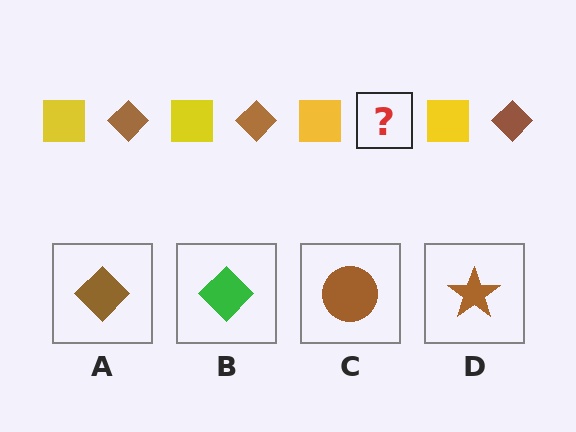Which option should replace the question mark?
Option A.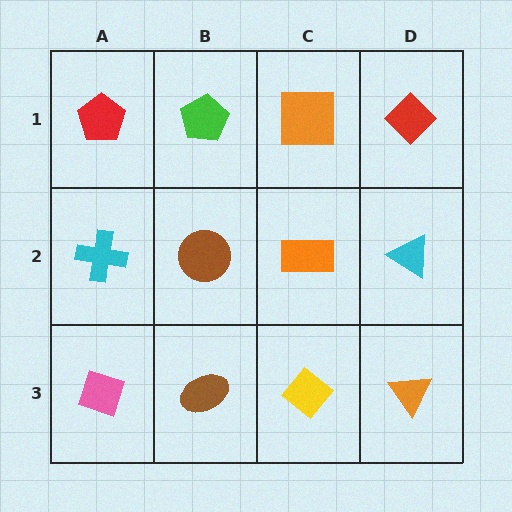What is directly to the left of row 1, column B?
A red pentagon.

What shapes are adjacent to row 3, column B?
A brown circle (row 2, column B), a pink diamond (row 3, column A), a yellow diamond (row 3, column C).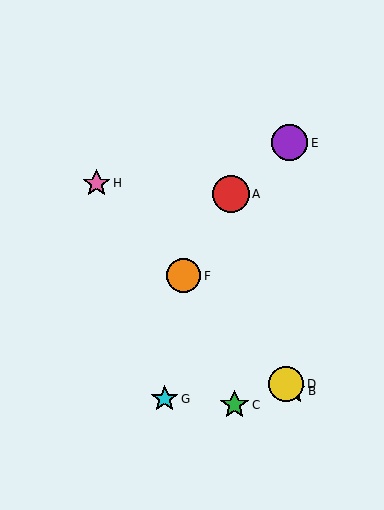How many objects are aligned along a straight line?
4 objects (B, D, F, H) are aligned along a straight line.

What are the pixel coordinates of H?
Object H is at (97, 184).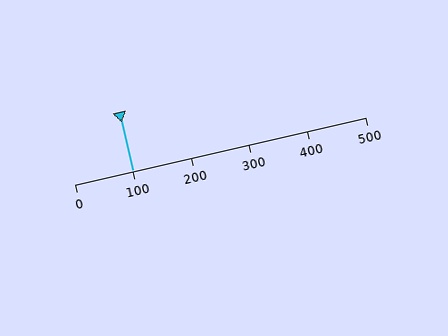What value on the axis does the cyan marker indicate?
The marker indicates approximately 100.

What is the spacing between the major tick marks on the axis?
The major ticks are spaced 100 apart.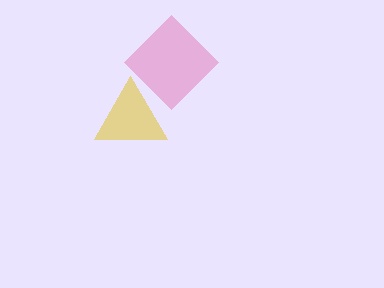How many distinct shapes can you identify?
There are 2 distinct shapes: a yellow triangle, a pink diamond.